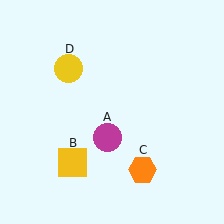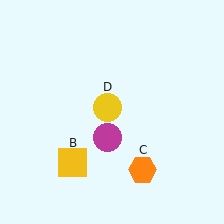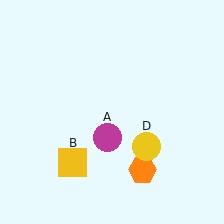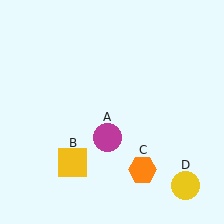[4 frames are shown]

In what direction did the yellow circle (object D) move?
The yellow circle (object D) moved down and to the right.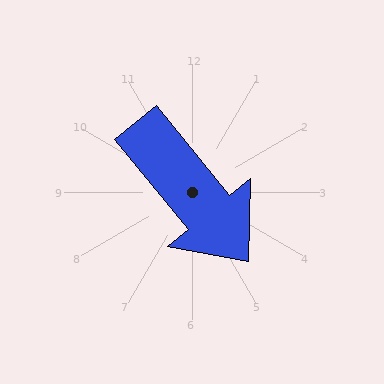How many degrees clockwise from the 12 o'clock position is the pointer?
Approximately 141 degrees.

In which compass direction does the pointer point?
Southeast.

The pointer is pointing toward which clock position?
Roughly 5 o'clock.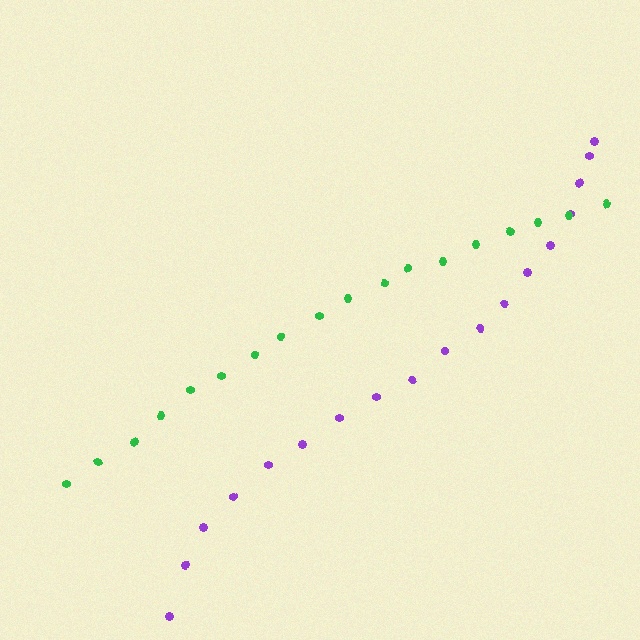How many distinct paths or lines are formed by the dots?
There are 2 distinct paths.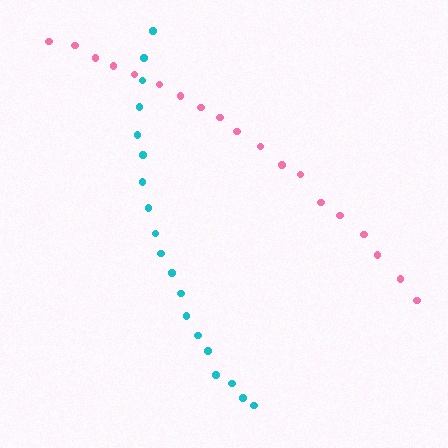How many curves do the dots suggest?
There are 2 distinct paths.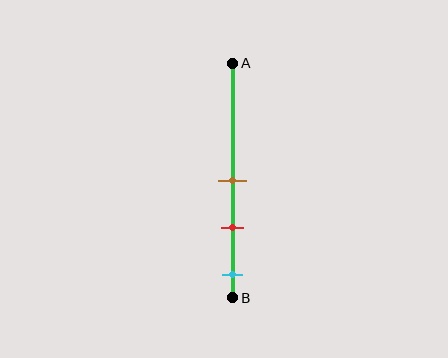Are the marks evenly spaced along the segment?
Yes, the marks are approximately evenly spaced.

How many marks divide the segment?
There are 3 marks dividing the segment.